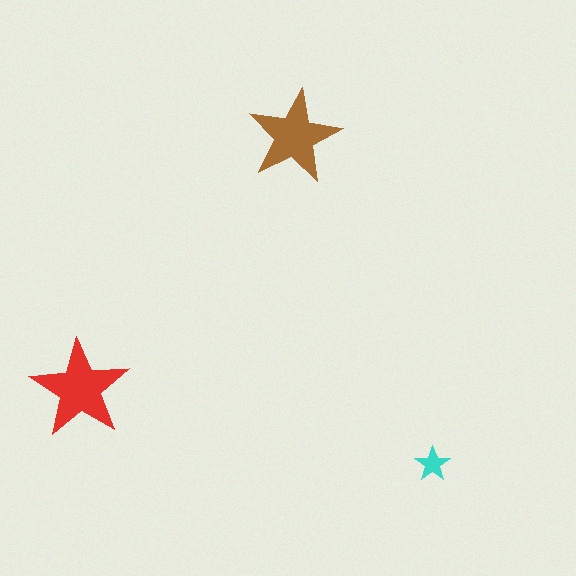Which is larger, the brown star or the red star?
The red one.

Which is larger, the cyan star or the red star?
The red one.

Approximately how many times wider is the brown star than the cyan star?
About 2.5 times wider.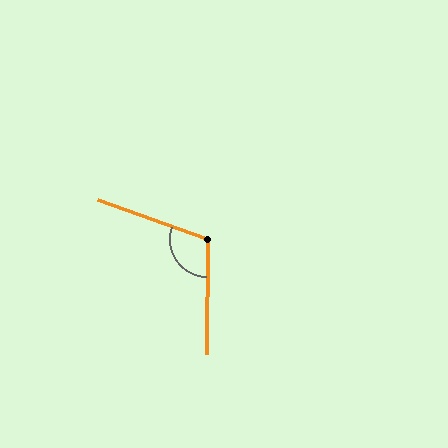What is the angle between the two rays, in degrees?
Approximately 109 degrees.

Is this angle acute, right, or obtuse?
It is obtuse.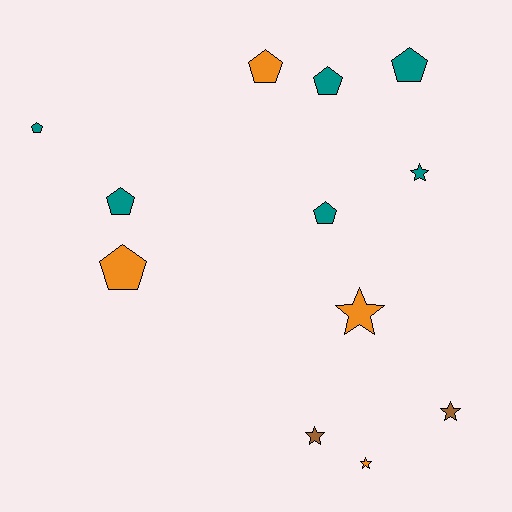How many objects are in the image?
There are 12 objects.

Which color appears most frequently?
Teal, with 6 objects.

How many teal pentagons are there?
There are 5 teal pentagons.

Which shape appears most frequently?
Pentagon, with 7 objects.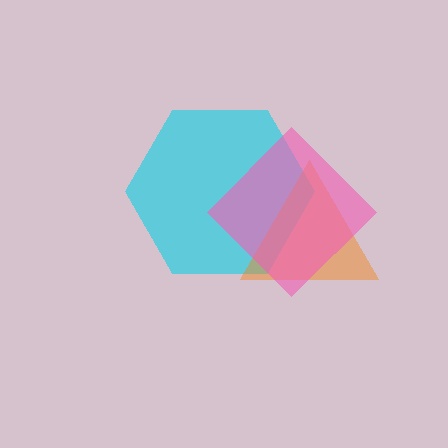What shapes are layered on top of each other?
The layered shapes are: a cyan hexagon, an orange triangle, a pink diamond.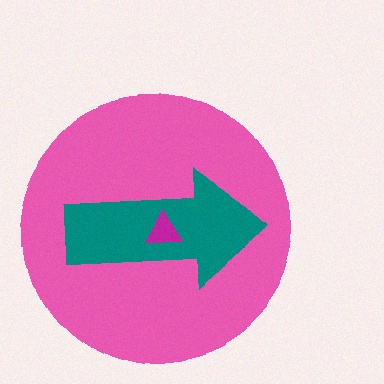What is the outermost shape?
The pink circle.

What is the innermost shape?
The magenta triangle.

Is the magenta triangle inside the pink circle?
Yes.